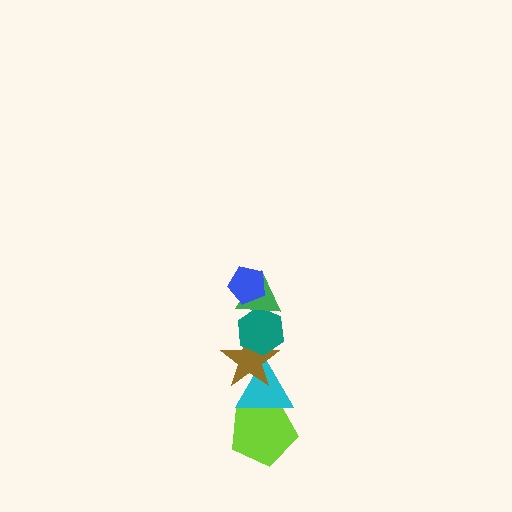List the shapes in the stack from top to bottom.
From top to bottom: the blue pentagon, the green triangle, the teal hexagon, the brown star, the cyan triangle, the lime pentagon.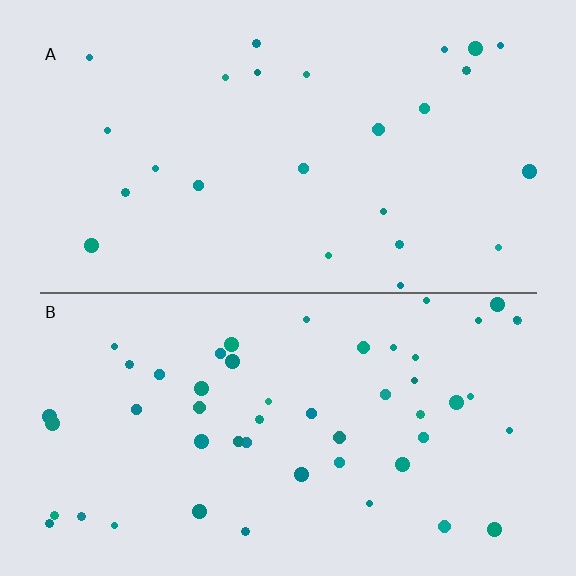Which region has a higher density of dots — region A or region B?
B (the bottom).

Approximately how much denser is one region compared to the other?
Approximately 2.1× — region B over region A.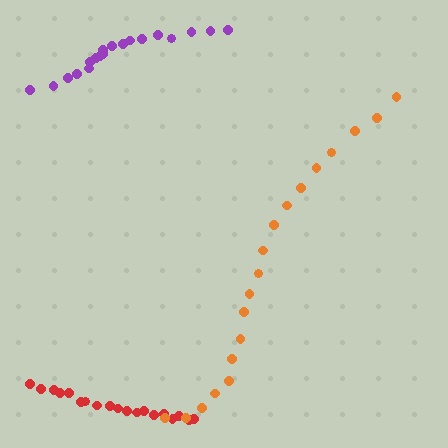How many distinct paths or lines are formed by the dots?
There are 3 distinct paths.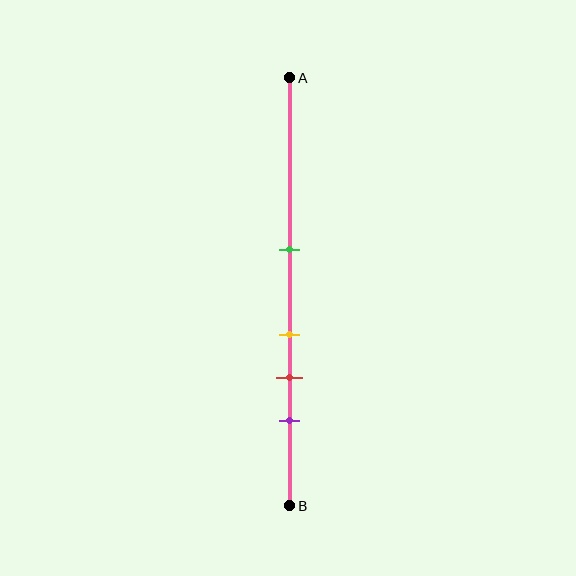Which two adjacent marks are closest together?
The yellow and red marks are the closest adjacent pair.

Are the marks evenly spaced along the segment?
No, the marks are not evenly spaced.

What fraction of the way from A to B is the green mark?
The green mark is approximately 40% (0.4) of the way from A to B.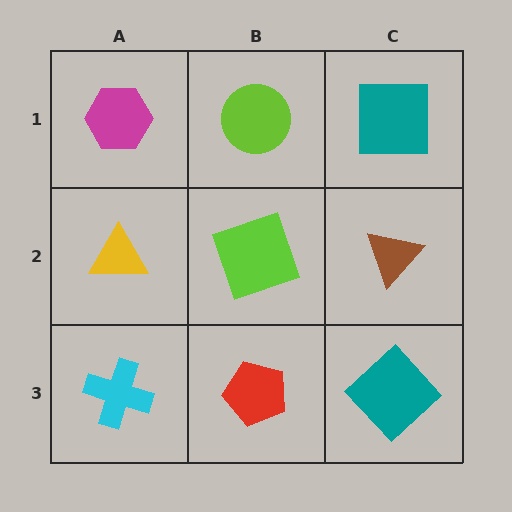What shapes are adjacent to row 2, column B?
A lime circle (row 1, column B), a red pentagon (row 3, column B), a yellow triangle (row 2, column A), a brown triangle (row 2, column C).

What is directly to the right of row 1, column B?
A teal square.